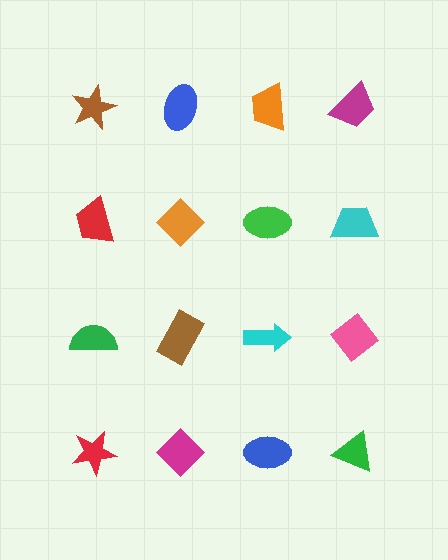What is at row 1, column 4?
A magenta trapezoid.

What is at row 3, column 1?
A green semicircle.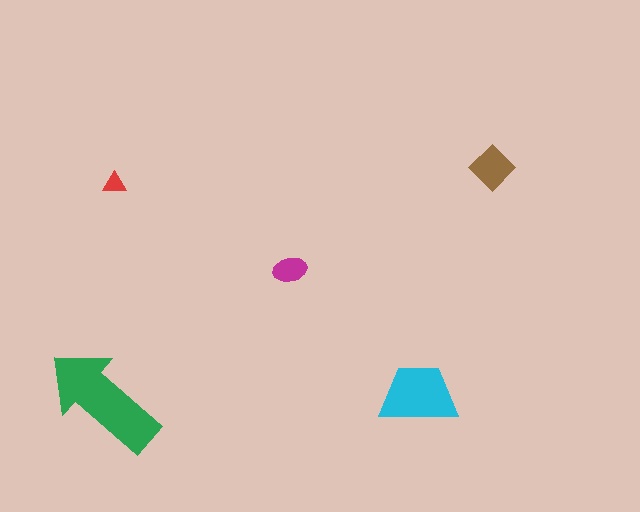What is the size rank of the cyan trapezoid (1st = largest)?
2nd.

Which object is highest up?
The brown diamond is topmost.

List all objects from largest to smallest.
The green arrow, the cyan trapezoid, the brown diamond, the magenta ellipse, the red triangle.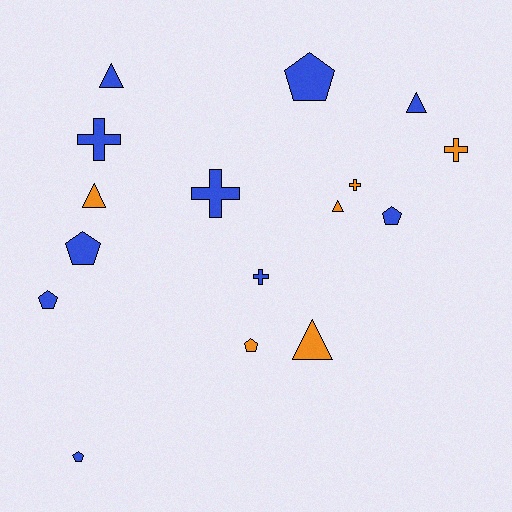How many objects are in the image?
There are 16 objects.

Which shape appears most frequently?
Pentagon, with 6 objects.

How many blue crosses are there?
There are 3 blue crosses.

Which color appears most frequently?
Blue, with 10 objects.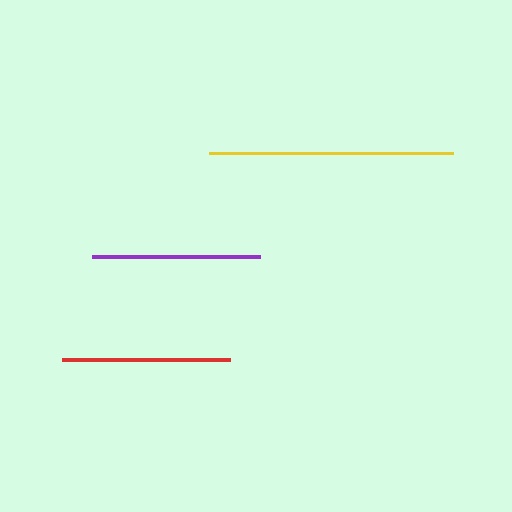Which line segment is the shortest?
The purple line is the shortest at approximately 167 pixels.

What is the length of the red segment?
The red segment is approximately 168 pixels long.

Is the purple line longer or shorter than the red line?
The red line is longer than the purple line.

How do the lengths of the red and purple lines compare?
The red and purple lines are approximately the same length.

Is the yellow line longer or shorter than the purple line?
The yellow line is longer than the purple line.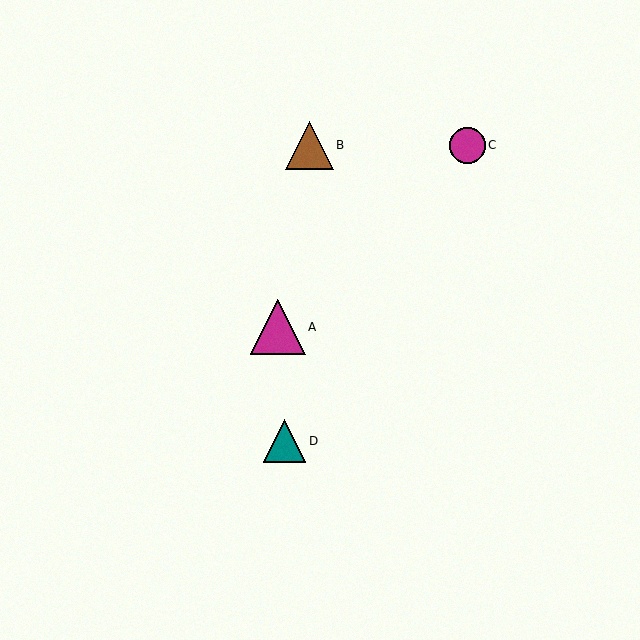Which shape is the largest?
The magenta triangle (labeled A) is the largest.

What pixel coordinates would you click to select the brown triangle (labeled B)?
Click at (309, 145) to select the brown triangle B.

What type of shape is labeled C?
Shape C is a magenta circle.